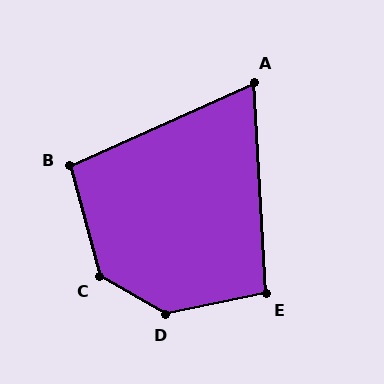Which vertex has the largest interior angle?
D, at approximately 138 degrees.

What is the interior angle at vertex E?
Approximately 99 degrees (obtuse).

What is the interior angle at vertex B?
Approximately 99 degrees (obtuse).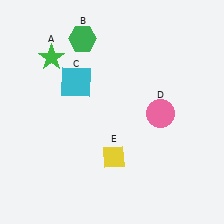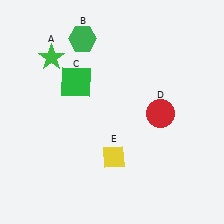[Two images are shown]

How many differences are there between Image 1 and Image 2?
There are 2 differences between the two images.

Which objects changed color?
C changed from cyan to green. D changed from pink to red.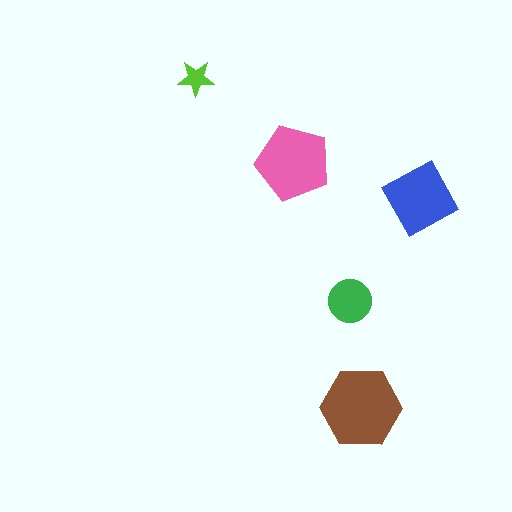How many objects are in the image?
There are 5 objects in the image.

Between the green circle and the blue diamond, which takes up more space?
The blue diamond.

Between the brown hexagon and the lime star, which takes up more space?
The brown hexagon.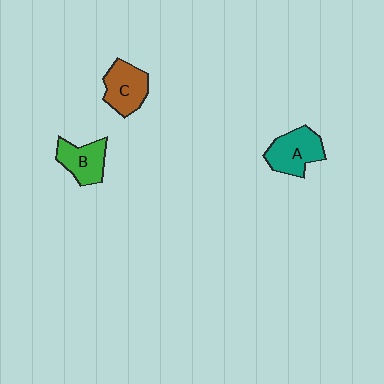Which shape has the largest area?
Shape A (teal).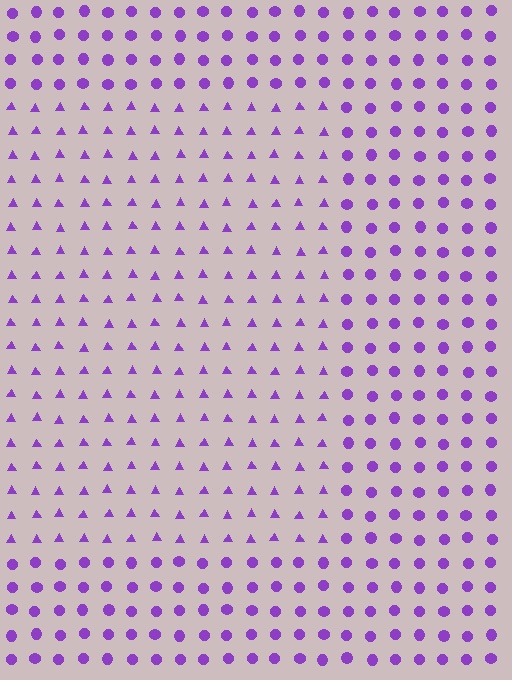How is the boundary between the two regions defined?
The boundary is defined by a change in element shape: triangles inside vs. circles outside. All elements share the same color and spacing.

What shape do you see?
I see a rectangle.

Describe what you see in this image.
The image is filled with small purple elements arranged in a uniform grid. A rectangle-shaped region contains triangles, while the surrounding area contains circles. The boundary is defined purely by the change in element shape.